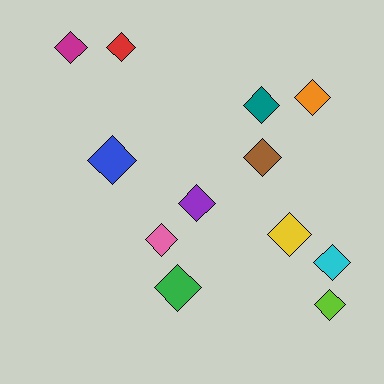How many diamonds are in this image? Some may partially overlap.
There are 12 diamonds.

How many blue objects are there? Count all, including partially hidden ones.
There is 1 blue object.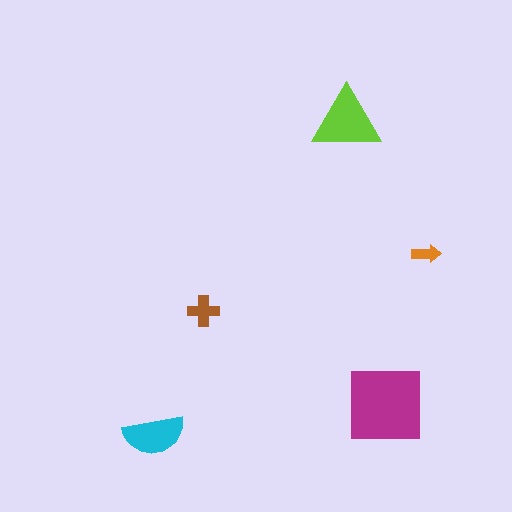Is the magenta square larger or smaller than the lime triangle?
Larger.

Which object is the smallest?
The orange arrow.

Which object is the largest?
The magenta square.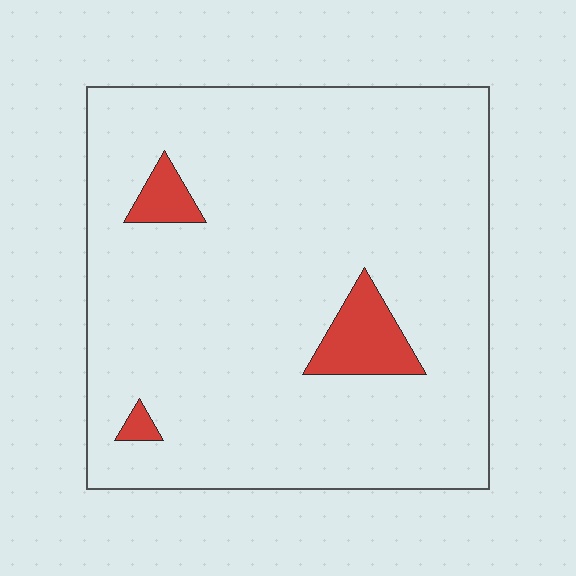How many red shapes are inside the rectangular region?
3.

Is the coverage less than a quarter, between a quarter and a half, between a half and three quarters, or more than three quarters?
Less than a quarter.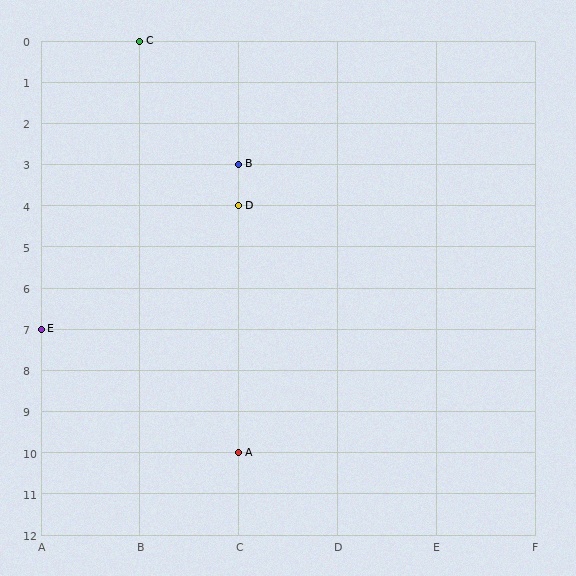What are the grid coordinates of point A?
Point A is at grid coordinates (C, 10).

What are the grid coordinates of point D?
Point D is at grid coordinates (C, 4).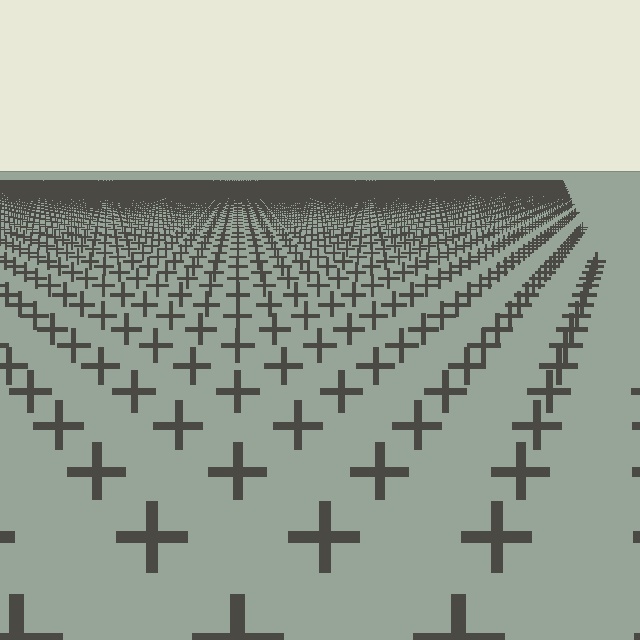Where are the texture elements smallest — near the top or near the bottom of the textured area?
Near the top.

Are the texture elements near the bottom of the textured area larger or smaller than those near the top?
Larger. Near the bottom, elements are closer to the viewer and appear at a bigger on-screen size.